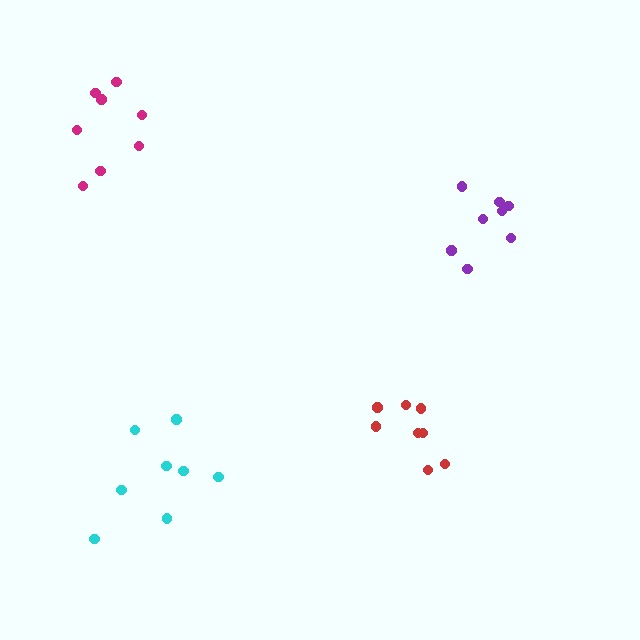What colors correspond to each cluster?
The clusters are colored: cyan, magenta, red, purple.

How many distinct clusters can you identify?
There are 4 distinct clusters.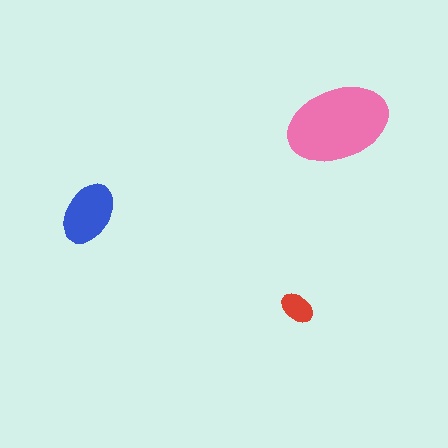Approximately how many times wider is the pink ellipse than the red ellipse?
About 3 times wider.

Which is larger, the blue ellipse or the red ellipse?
The blue one.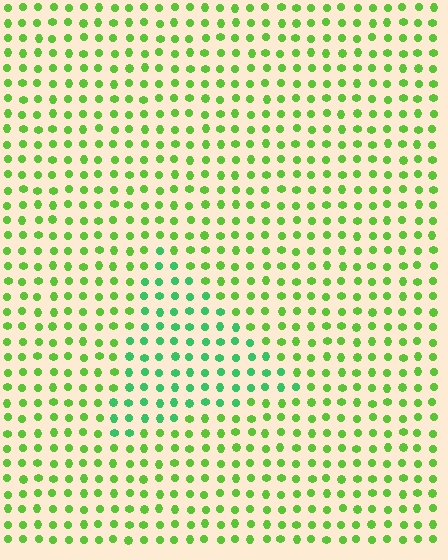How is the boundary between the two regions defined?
The boundary is defined purely by a slight shift in hue (about 35 degrees). Spacing, size, and orientation are identical on both sides.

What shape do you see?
I see a triangle.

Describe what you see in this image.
The image is filled with small lime elements in a uniform arrangement. A triangle-shaped region is visible where the elements are tinted to a slightly different hue, forming a subtle color boundary.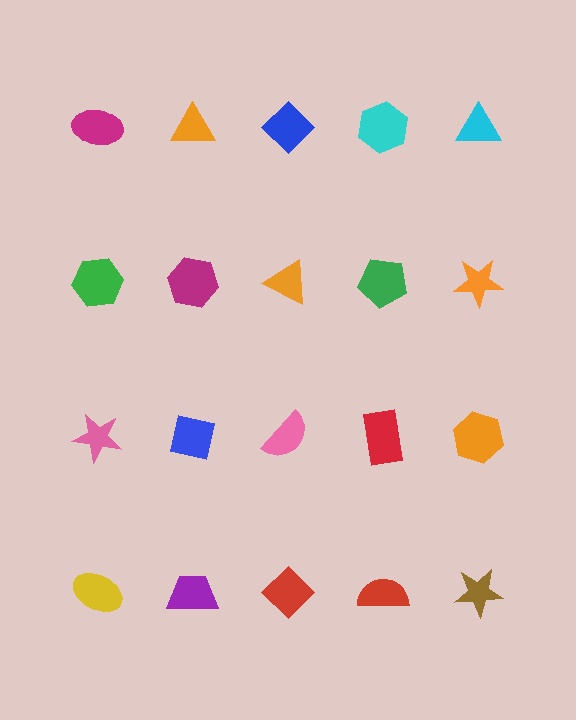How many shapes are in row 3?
5 shapes.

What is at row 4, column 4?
A red semicircle.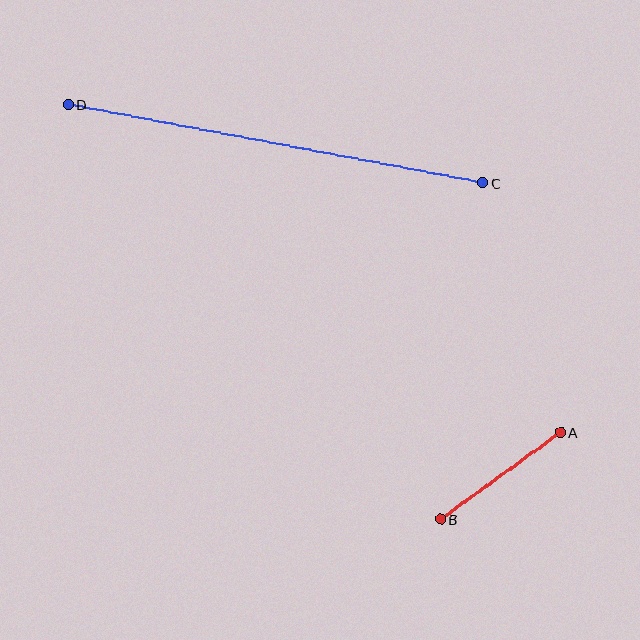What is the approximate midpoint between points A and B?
The midpoint is at approximately (501, 476) pixels.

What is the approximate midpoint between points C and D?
The midpoint is at approximately (276, 144) pixels.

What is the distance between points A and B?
The distance is approximately 148 pixels.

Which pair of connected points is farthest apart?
Points C and D are farthest apart.